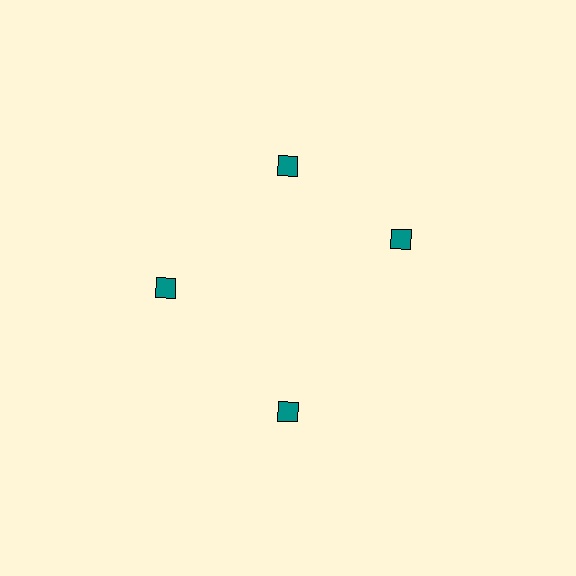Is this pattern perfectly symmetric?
No. The 4 teal diamonds are arranged in a ring, but one element near the 3 o'clock position is rotated out of alignment along the ring, breaking the 4-fold rotational symmetry.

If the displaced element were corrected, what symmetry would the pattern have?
It would have 4-fold rotational symmetry — the pattern would map onto itself every 90 degrees.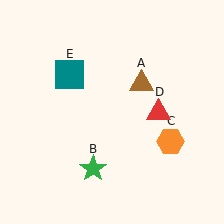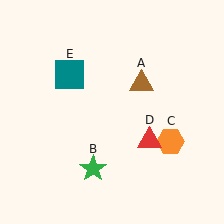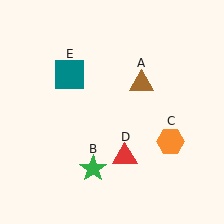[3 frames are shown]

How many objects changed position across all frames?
1 object changed position: red triangle (object D).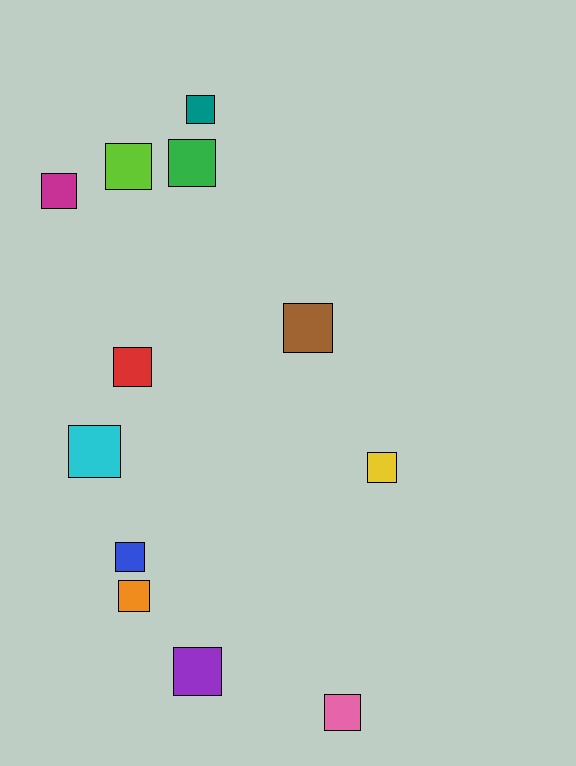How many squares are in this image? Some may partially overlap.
There are 12 squares.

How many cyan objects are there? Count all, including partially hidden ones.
There is 1 cyan object.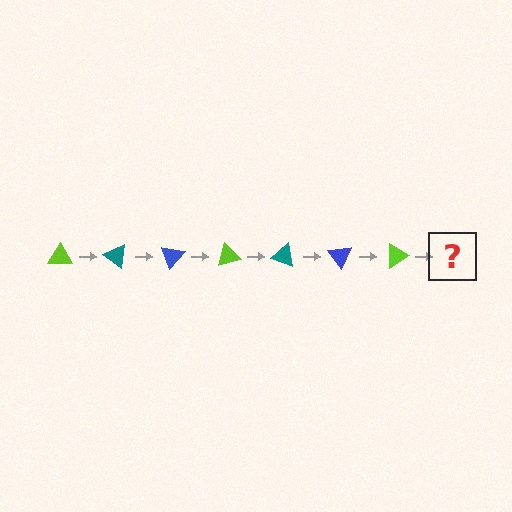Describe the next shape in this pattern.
It should be a teal triangle, rotated 245 degrees from the start.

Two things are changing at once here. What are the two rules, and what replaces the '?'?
The two rules are that it rotates 35 degrees each step and the color cycles through lime, teal, and blue. The '?' should be a teal triangle, rotated 245 degrees from the start.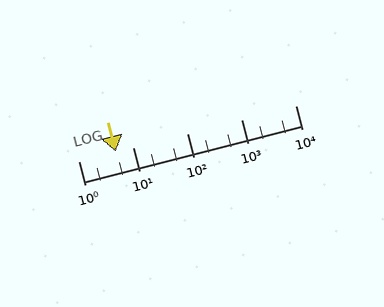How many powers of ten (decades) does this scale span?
The scale spans 4 decades, from 1 to 10000.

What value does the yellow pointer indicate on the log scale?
The pointer indicates approximately 4.9.